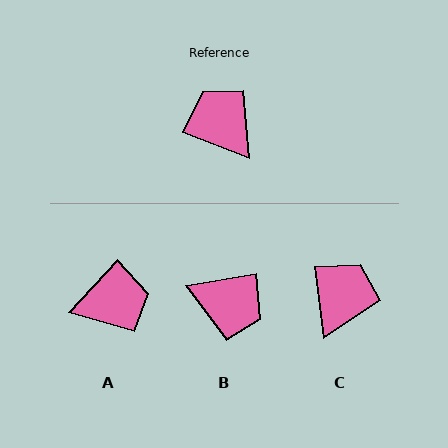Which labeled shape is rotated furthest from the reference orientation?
B, about 149 degrees away.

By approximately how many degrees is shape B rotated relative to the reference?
Approximately 149 degrees clockwise.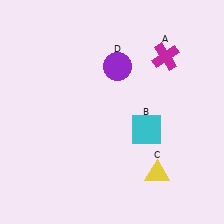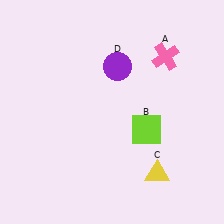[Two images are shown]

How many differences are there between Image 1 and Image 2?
There are 2 differences between the two images.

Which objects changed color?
A changed from magenta to pink. B changed from cyan to lime.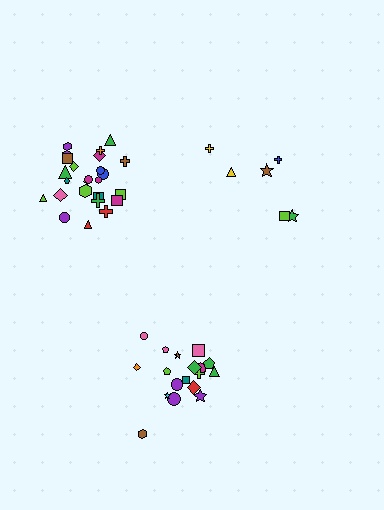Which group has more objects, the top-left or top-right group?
The top-left group.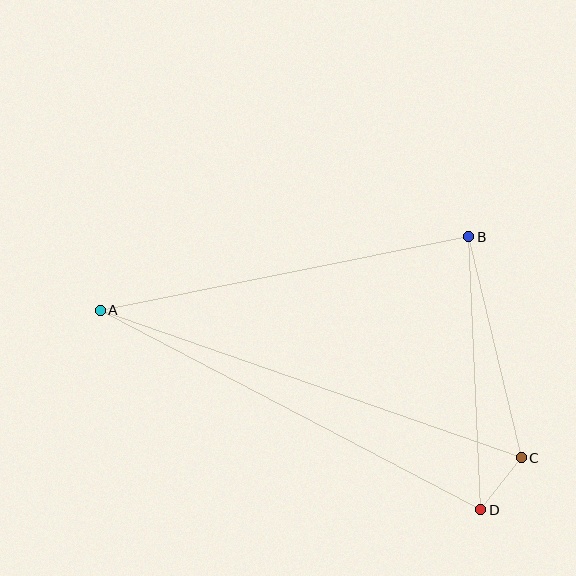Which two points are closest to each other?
Points C and D are closest to each other.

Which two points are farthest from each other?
Points A and C are farthest from each other.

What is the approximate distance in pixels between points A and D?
The distance between A and D is approximately 430 pixels.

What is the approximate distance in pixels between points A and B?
The distance between A and B is approximately 376 pixels.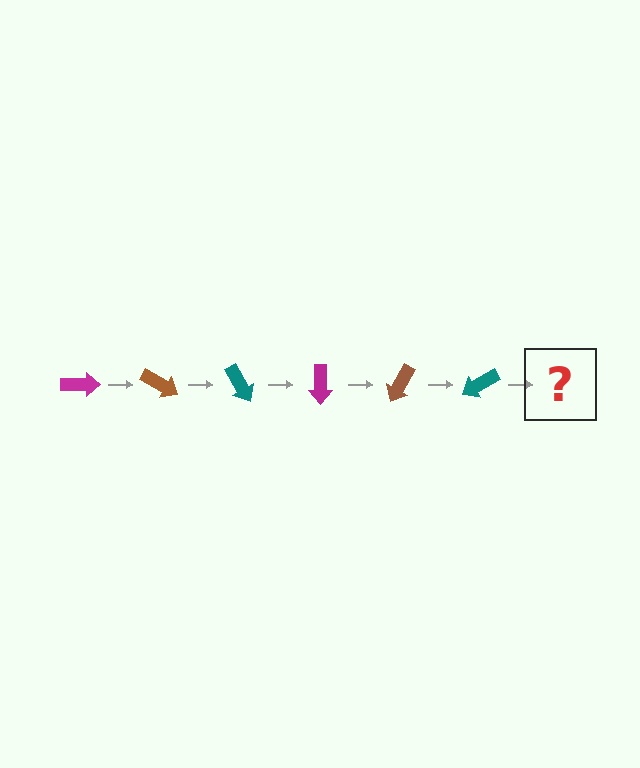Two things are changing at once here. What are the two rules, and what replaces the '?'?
The two rules are that it rotates 30 degrees each step and the color cycles through magenta, brown, and teal. The '?' should be a magenta arrow, rotated 180 degrees from the start.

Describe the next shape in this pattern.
It should be a magenta arrow, rotated 180 degrees from the start.